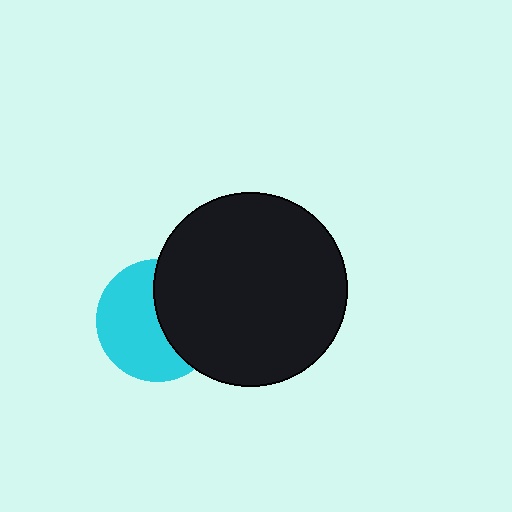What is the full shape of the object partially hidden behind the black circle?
The partially hidden object is a cyan circle.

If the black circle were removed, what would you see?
You would see the complete cyan circle.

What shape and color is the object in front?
The object in front is a black circle.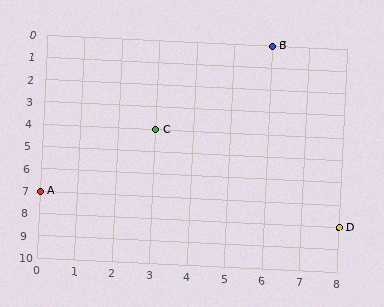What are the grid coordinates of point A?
Point A is at grid coordinates (0, 7).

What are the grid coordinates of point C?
Point C is at grid coordinates (3, 4).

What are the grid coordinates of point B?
Point B is at grid coordinates (6, 0).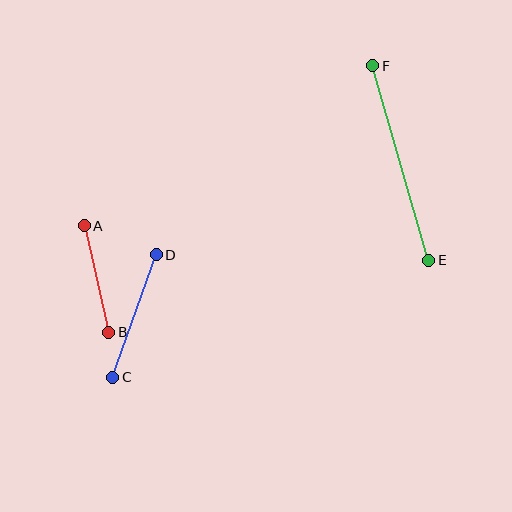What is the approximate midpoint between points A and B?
The midpoint is at approximately (97, 279) pixels.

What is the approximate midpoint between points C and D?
The midpoint is at approximately (135, 316) pixels.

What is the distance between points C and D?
The distance is approximately 130 pixels.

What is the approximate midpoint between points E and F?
The midpoint is at approximately (401, 163) pixels.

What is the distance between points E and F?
The distance is approximately 202 pixels.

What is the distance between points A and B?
The distance is approximately 109 pixels.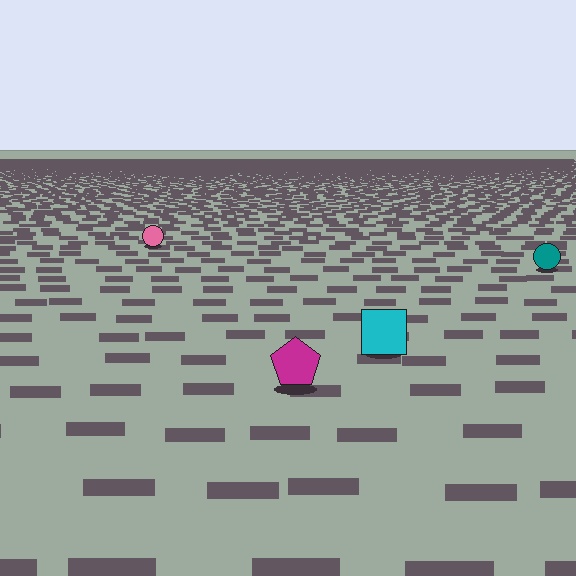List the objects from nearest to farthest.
From nearest to farthest: the magenta pentagon, the cyan square, the teal circle, the pink circle.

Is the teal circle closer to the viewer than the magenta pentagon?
No. The magenta pentagon is closer — you can tell from the texture gradient: the ground texture is coarser near it.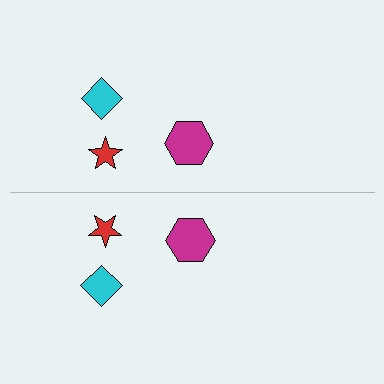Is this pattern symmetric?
Yes, this pattern has bilateral (reflection) symmetry.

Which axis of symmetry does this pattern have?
The pattern has a horizontal axis of symmetry running through the center of the image.